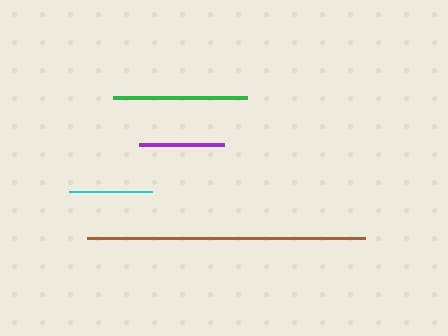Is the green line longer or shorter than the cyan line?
The green line is longer than the cyan line.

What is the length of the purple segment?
The purple segment is approximately 85 pixels long.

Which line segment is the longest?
The brown line is the longest at approximately 278 pixels.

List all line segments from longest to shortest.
From longest to shortest: brown, green, purple, cyan.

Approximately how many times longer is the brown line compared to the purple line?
The brown line is approximately 3.3 times the length of the purple line.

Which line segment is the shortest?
The cyan line is the shortest at approximately 83 pixels.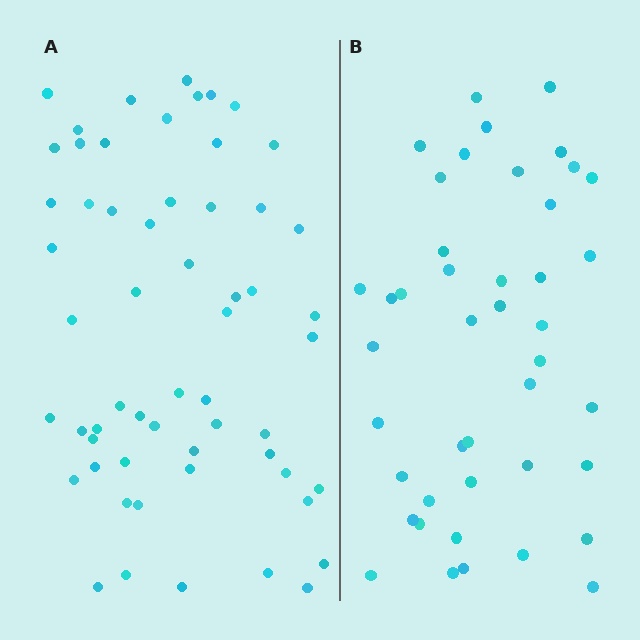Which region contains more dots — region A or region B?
Region A (the left region) has more dots.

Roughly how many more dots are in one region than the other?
Region A has approximately 15 more dots than region B.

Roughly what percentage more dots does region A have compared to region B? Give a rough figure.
About 35% more.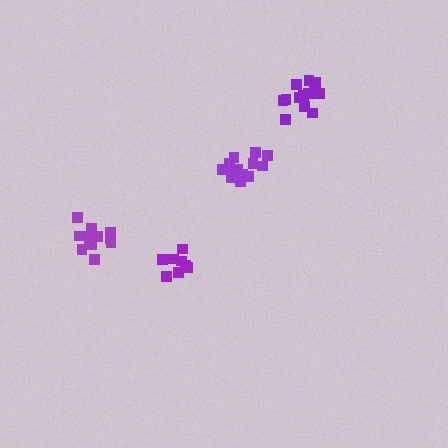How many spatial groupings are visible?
There are 4 spatial groupings.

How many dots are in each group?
Group 1: 8 dots, Group 2: 14 dots, Group 3: 14 dots, Group 4: 12 dots (48 total).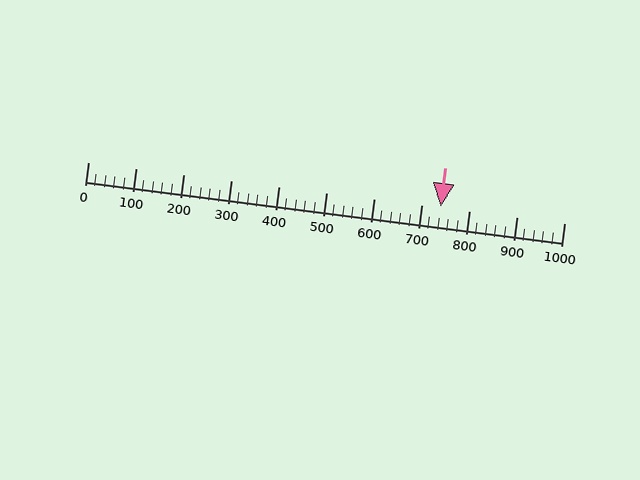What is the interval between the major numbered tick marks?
The major tick marks are spaced 100 units apart.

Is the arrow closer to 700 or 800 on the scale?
The arrow is closer to 700.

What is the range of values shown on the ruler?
The ruler shows values from 0 to 1000.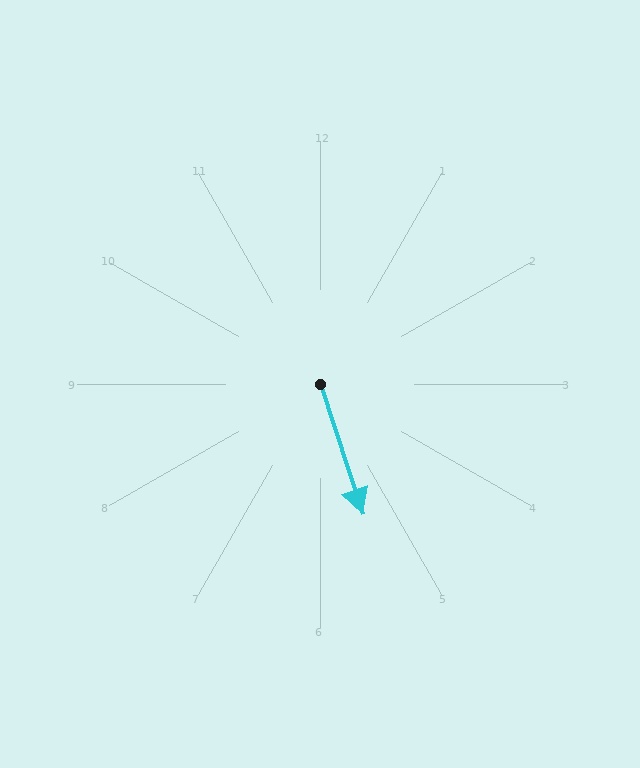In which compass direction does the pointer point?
South.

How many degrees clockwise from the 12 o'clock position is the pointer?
Approximately 162 degrees.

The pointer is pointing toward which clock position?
Roughly 5 o'clock.